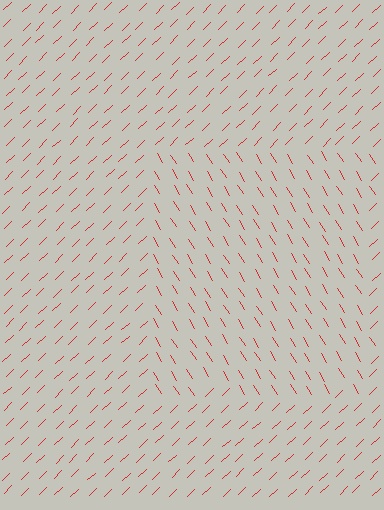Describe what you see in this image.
The image is filled with small red line segments. A rectangle region in the image has lines oriented differently from the surrounding lines, creating a visible texture boundary.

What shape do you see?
I see a rectangle.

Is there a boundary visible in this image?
Yes, there is a texture boundary formed by a change in line orientation.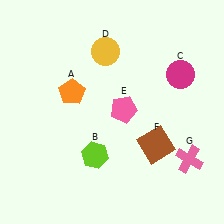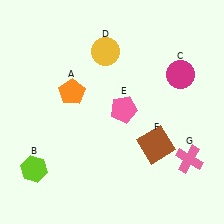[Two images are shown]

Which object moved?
The lime hexagon (B) moved left.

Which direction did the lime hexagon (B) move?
The lime hexagon (B) moved left.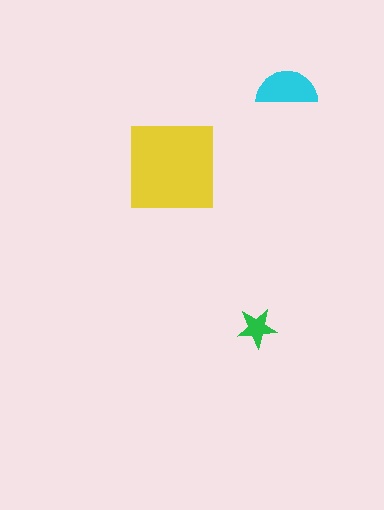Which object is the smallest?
The green star.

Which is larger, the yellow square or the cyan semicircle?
The yellow square.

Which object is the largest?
The yellow square.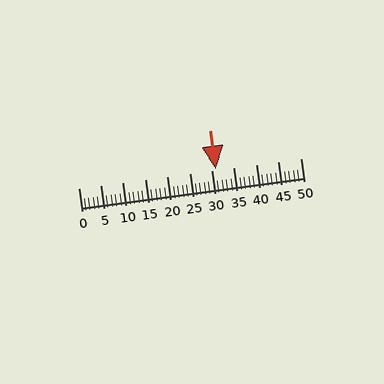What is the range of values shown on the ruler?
The ruler shows values from 0 to 50.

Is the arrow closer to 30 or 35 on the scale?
The arrow is closer to 30.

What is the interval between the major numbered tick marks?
The major tick marks are spaced 5 units apart.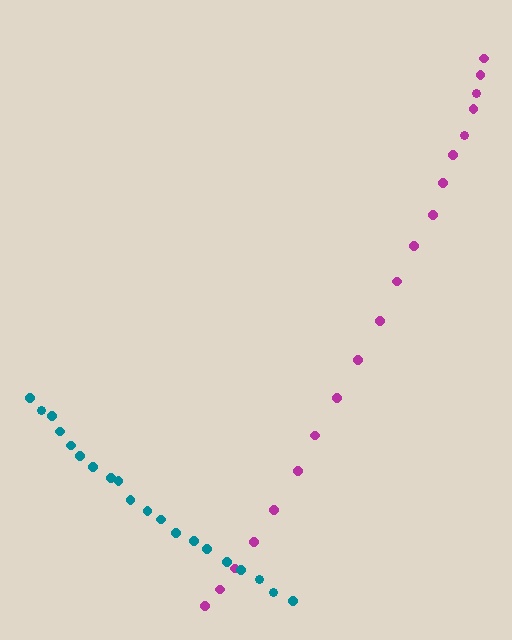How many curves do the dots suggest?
There are 2 distinct paths.